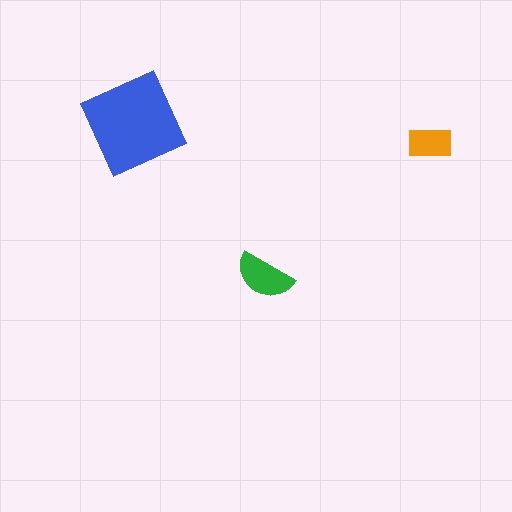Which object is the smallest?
The orange rectangle.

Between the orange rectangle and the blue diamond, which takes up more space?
The blue diamond.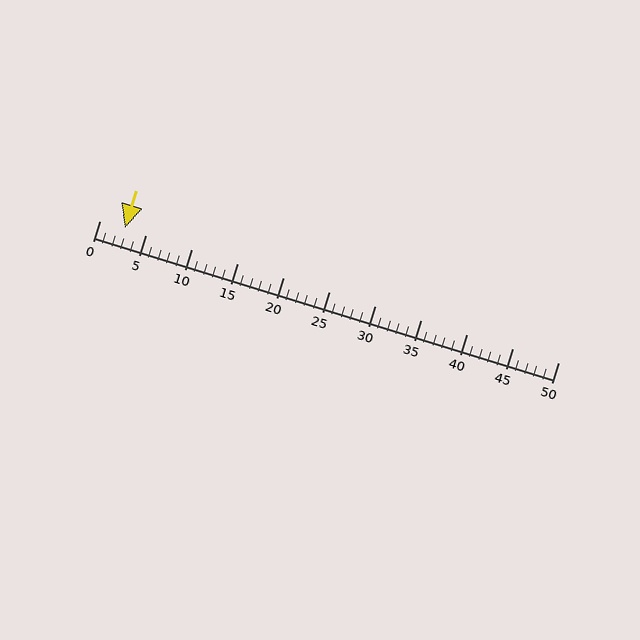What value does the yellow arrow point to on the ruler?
The yellow arrow points to approximately 3.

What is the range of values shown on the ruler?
The ruler shows values from 0 to 50.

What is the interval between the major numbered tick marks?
The major tick marks are spaced 5 units apart.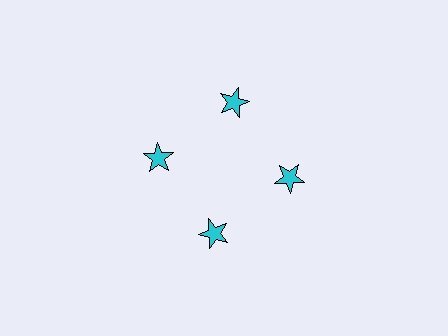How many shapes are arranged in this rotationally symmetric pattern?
There are 4 shapes, arranged in 4 groups of 1.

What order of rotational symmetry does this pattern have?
This pattern has 4-fold rotational symmetry.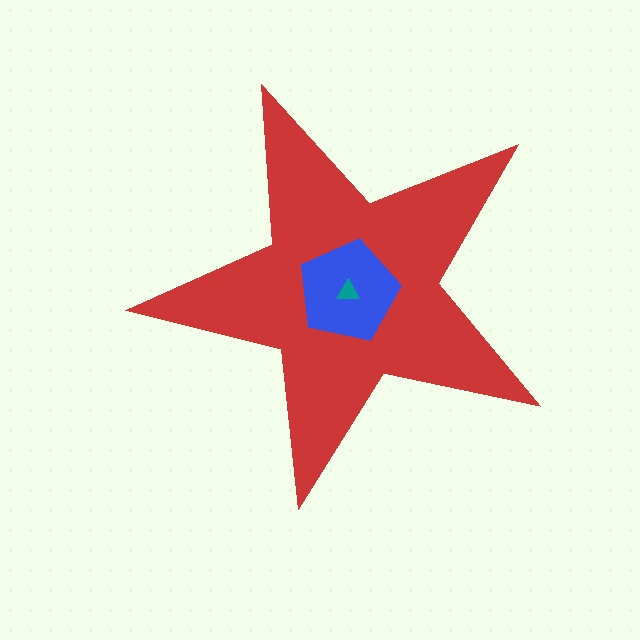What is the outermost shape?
The red star.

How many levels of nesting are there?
3.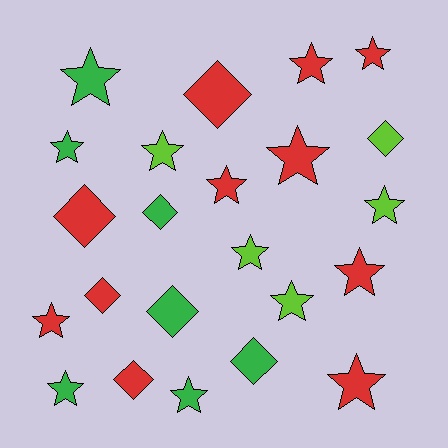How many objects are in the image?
There are 23 objects.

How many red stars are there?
There are 7 red stars.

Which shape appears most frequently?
Star, with 15 objects.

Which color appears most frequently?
Red, with 11 objects.